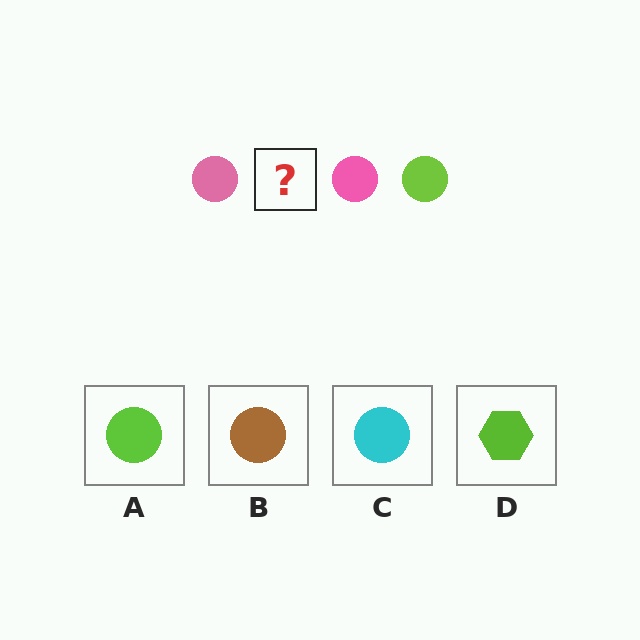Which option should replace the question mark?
Option A.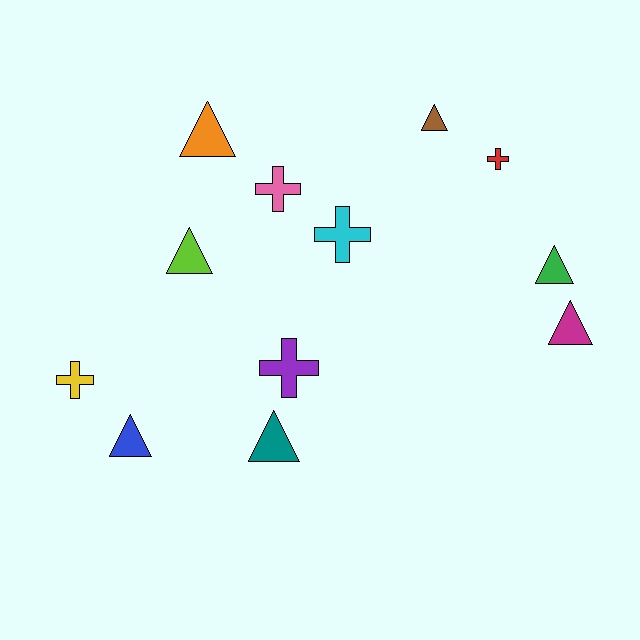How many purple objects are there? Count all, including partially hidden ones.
There is 1 purple object.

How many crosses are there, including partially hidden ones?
There are 5 crosses.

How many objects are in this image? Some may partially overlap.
There are 12 objects.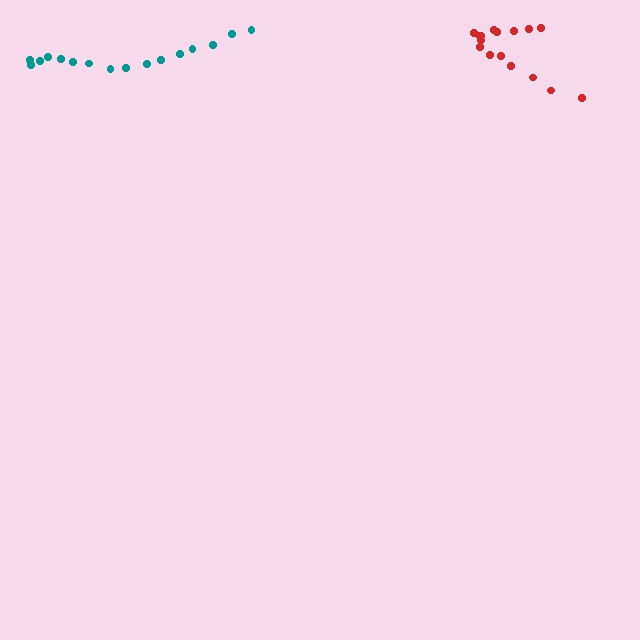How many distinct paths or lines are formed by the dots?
There are 2 distinct paths.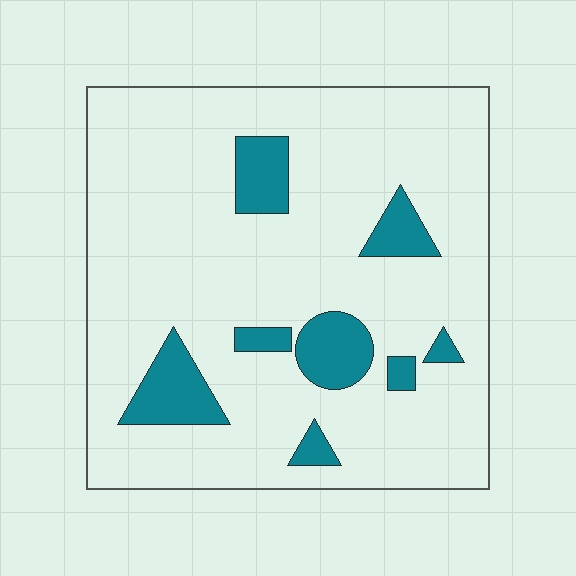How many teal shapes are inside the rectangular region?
8.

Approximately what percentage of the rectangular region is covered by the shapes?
Approximately 15%.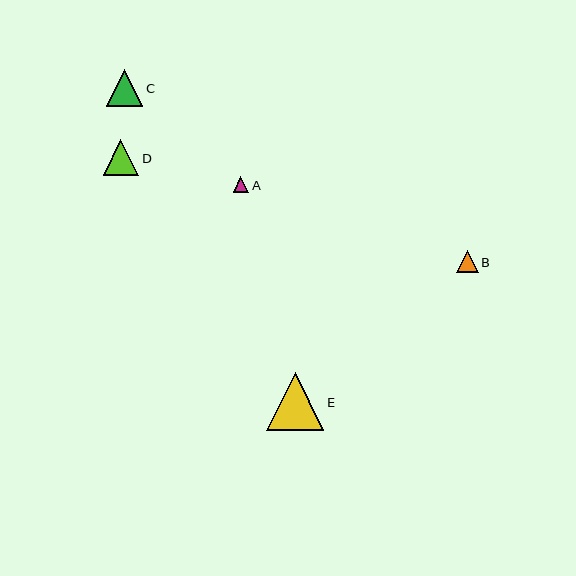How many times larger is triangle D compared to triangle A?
Triangle D is approximately 2.3 times the size of triangle A.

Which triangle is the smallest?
Triangle A is the smallest with a size of approximately 15 pixels.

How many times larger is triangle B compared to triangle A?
Triangle B is approximately 1.4 times the size of triangle A.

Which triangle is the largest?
Triangle E is the largest with a size of approximately 57 pixels.